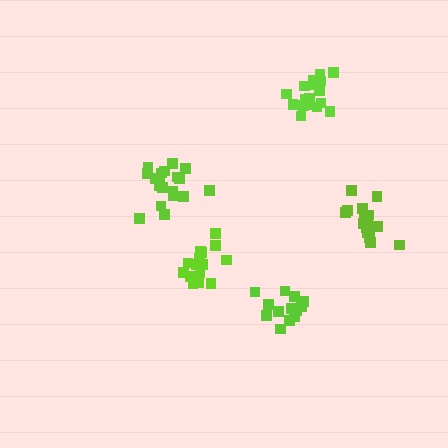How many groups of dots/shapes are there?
There are 5 groups.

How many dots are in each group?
Group 1: 19 dots, Group 2: 13 dots, Group 3: 18 dots, Group 4: 18 dots, Group 5: 16 dots (84 total).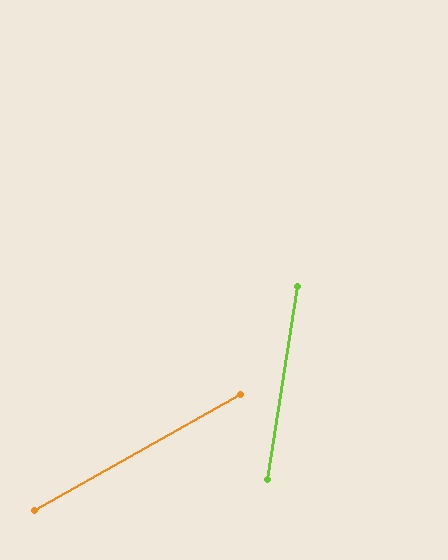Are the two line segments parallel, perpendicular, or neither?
Neither parallel nor perpendicular — they differ by about 52°.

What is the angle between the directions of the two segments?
Approximately 52 degrees.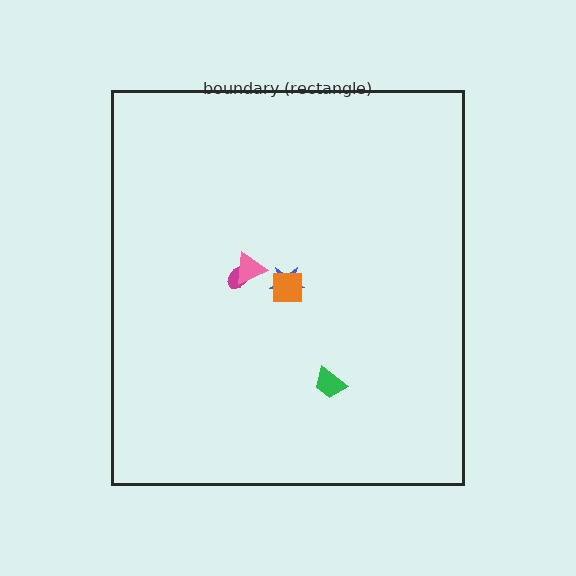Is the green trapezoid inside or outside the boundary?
Inside.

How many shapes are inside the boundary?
5 inside, 0 outside.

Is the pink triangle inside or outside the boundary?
Inside.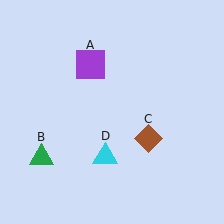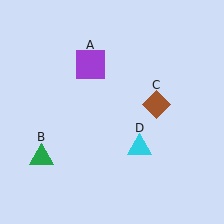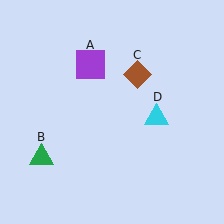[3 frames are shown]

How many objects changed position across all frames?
2 objects changed position: brown diamond (object C), cyan triangle (object D).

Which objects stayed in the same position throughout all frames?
Purple square (object A) and green triangle (object B) remained stationary.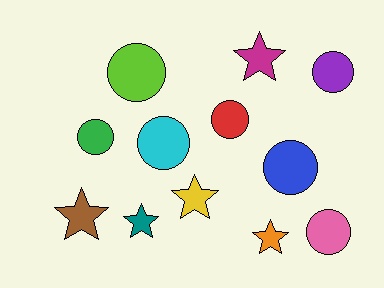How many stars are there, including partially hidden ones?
There are 5 stars.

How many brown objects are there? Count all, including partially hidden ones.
There is 1 brown object.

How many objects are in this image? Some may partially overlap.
There are 12 objects.